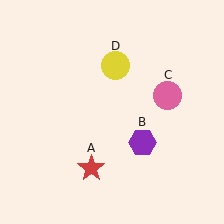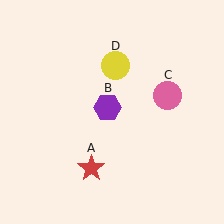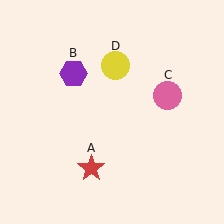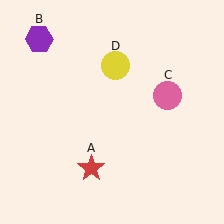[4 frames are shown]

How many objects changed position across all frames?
1 object changed position: purple hexagon (object B).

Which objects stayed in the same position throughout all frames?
Red star (object A) and pink circle (object C) and yellow circle (object D) remained stationary.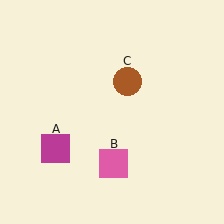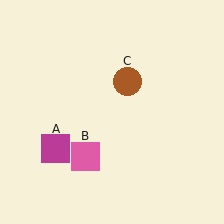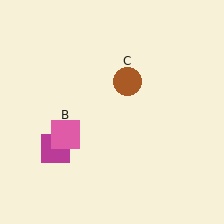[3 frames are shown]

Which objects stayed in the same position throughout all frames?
Magenta square (object A) and brown circle (object C) remained stationary.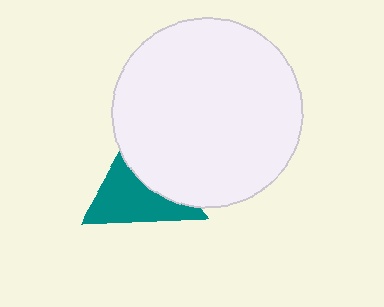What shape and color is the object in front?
The object in front is a white circle.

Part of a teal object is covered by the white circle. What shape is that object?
It is a triangle.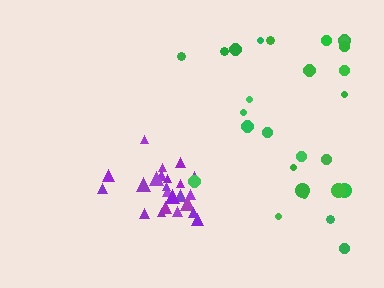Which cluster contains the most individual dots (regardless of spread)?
Green (27).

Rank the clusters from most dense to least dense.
purple, green.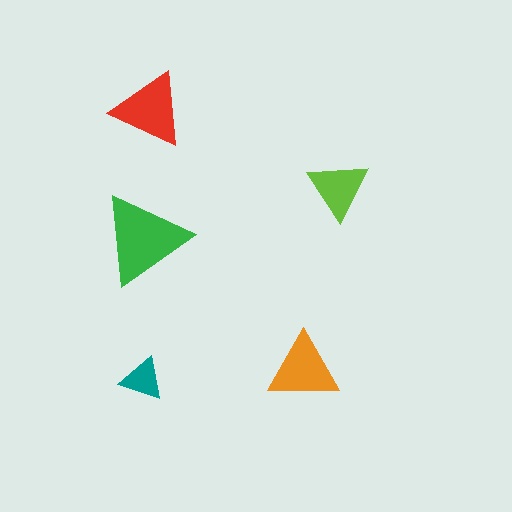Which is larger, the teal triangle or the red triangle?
The red one.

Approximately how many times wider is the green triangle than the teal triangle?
About 2 times wider.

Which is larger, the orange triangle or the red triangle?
The red one.